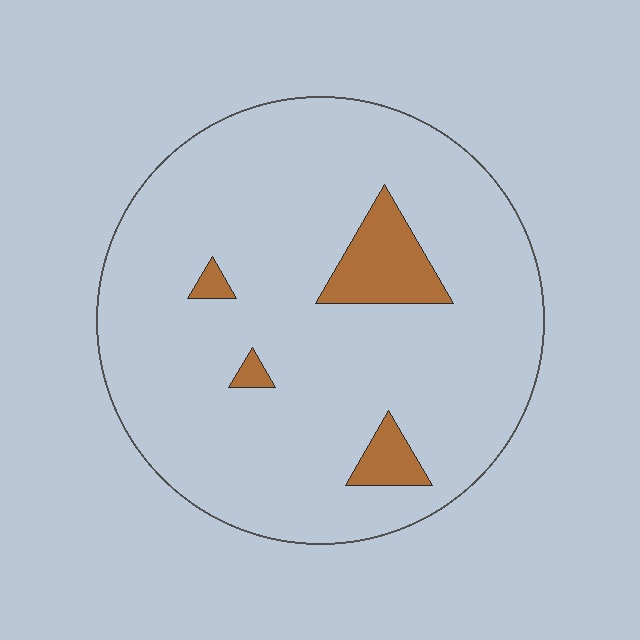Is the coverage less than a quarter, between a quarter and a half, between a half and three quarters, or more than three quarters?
Less than a quarter.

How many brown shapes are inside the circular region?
4.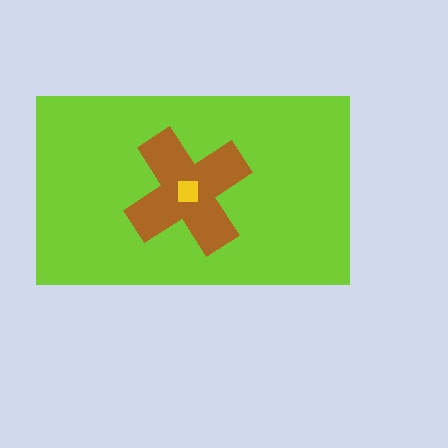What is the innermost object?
The yellow square.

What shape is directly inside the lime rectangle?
The brown cross.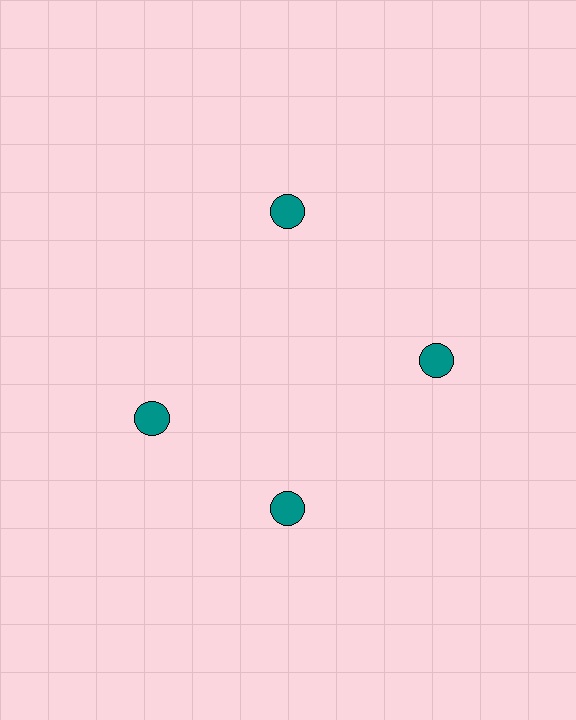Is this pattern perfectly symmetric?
No. The 4 teal circles are arranged in a ring, but one element near the 9 o'clock position is rotated out of alignment along the ring, breaking the 4-fold rotational symmetry.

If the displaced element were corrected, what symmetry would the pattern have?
It would have 4-fold rotational symmetry — the pattern would map onto itself every 90 degrees.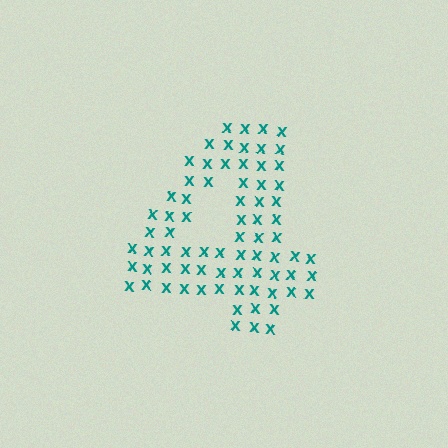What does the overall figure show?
The overall figure shows the digit 4.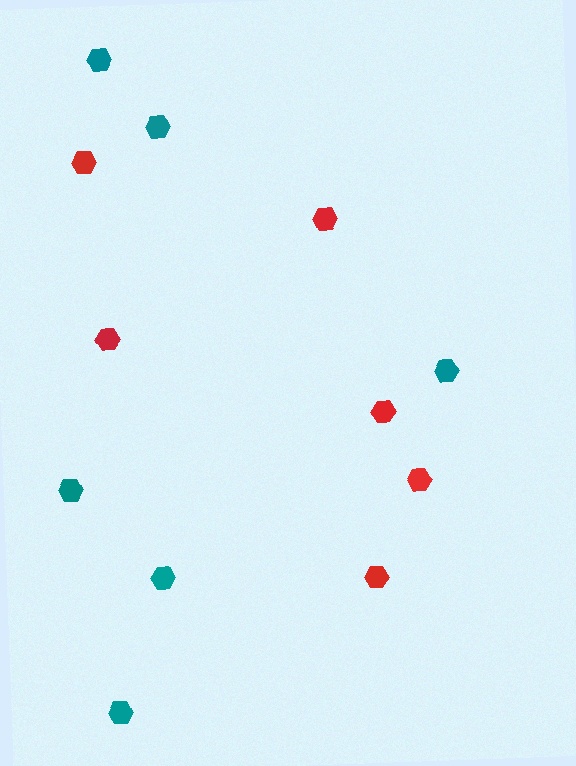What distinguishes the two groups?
There are 2 groups: one group of teal hexagons (6) and one group of red hexagons (6).